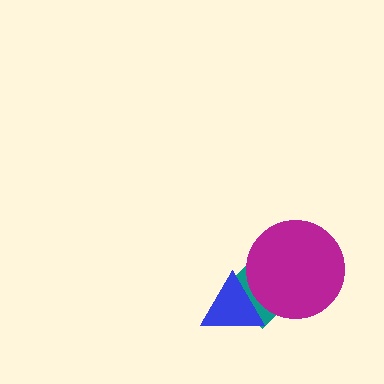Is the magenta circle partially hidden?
No, no other shape covers it.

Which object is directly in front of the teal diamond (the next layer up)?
The blue triangle is directly in front of the teal diamond.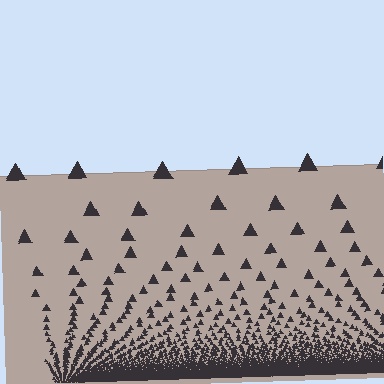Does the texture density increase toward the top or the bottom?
Density increases toward the bottom.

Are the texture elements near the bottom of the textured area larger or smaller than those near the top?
Smaller. The gradient is inverted — elements near the bottom are smaller and denser.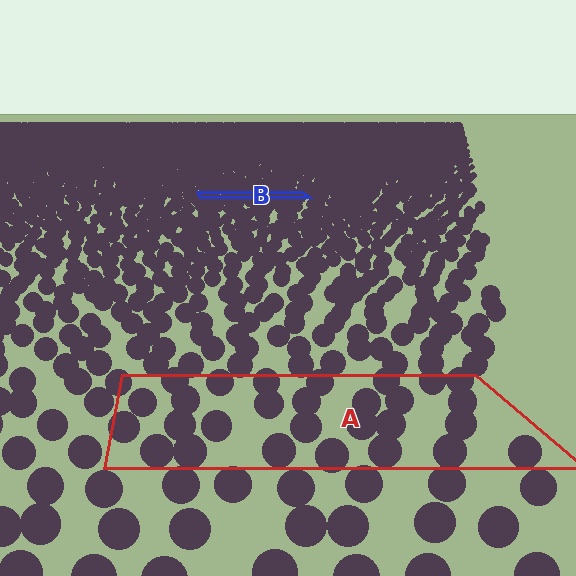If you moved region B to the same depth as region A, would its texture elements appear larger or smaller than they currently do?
They would appear larger. At a closer depth, the same texture elements are projected at a bigger on-screen size.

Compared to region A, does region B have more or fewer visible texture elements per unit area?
Region B has more texture elements per unit area — they are packed more densely because it is farther away.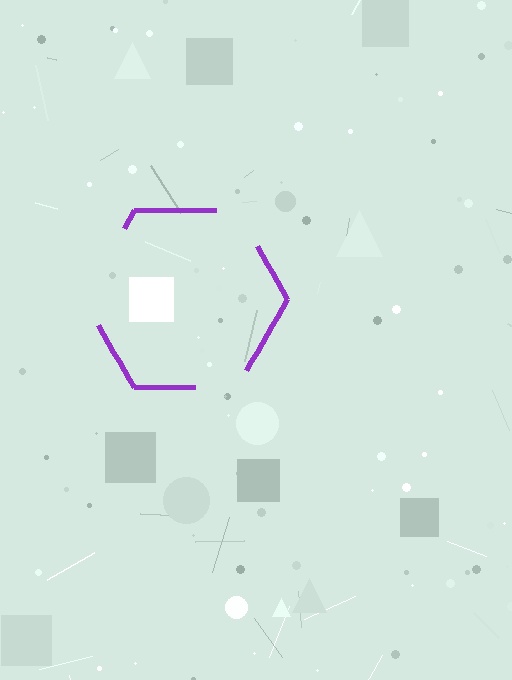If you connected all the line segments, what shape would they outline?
They would outline a hexagon.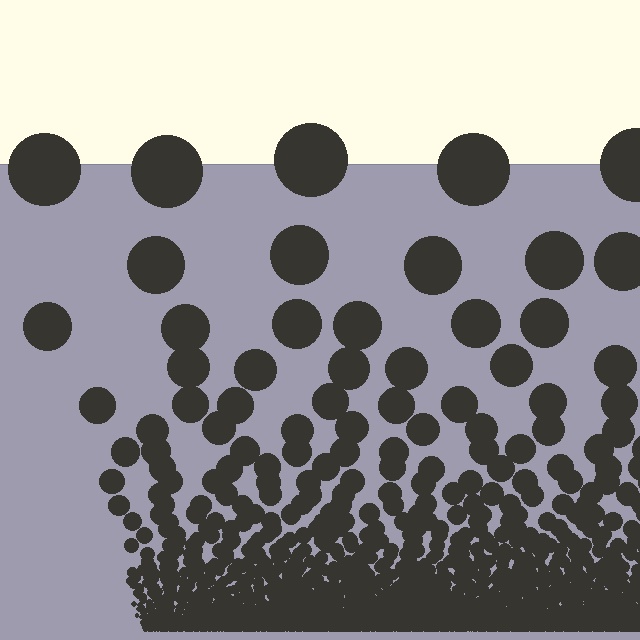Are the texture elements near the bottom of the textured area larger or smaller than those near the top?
Smaller. The gradient is inverted — elements near the bottom are smaller and denser.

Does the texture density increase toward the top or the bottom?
Density increases toward the bottom.